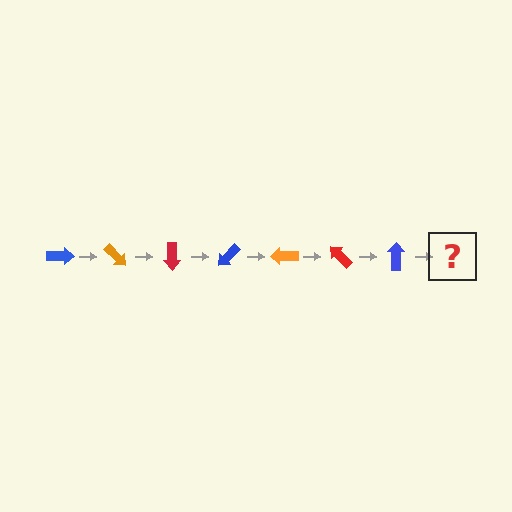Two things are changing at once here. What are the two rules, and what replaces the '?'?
The two rules are that it rotates 45 degrees each step and the color cycles through blue, orange, and red. The '?' should be an orange arrow, rotated 315 degrees from the start.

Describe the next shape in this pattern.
It should be an orange arrow, rotated 315 degrees from the start.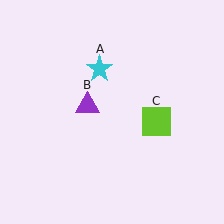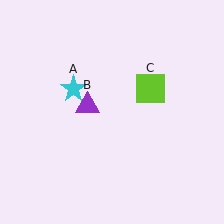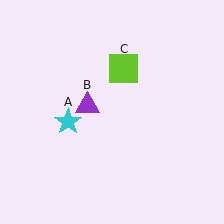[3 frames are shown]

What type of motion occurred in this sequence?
The cyan star (object A), lime square (object C) rotated counterclockwise around the center of the scene.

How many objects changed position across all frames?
2 objects changed position: cyan star (object A), lime square (object C).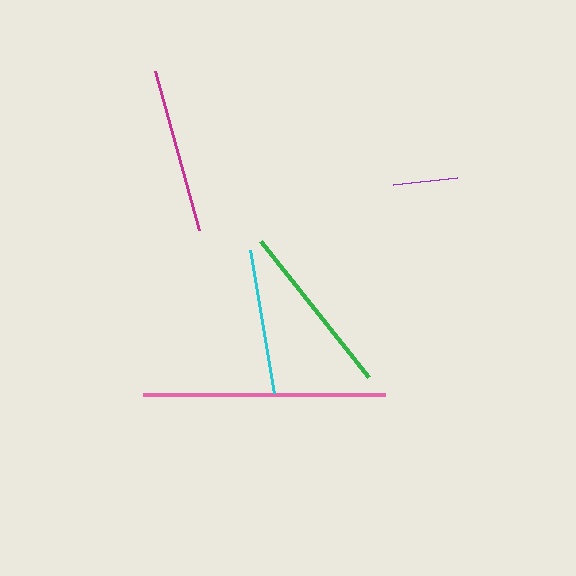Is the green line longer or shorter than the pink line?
The pink line is longer than the green line.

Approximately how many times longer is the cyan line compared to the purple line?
The cyan line is approximately 2.2 times the length of the purple line.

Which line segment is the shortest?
The purple line is the shortest at approximately 65 pixels.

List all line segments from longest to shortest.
From longest to shortest: pink, green, magenta, cyan, purple.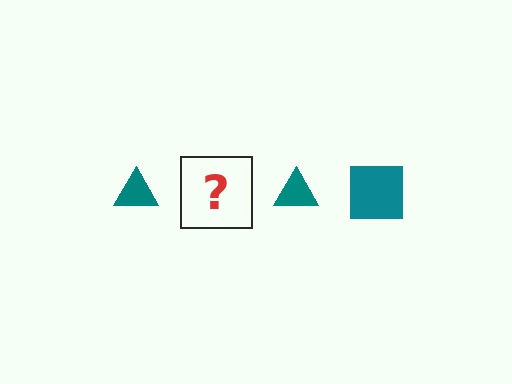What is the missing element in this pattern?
The missing element is a teal square.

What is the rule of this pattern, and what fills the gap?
The rule is that the pattern cycles through triangle, square shapes in teal. The gap should be filled with a teal square.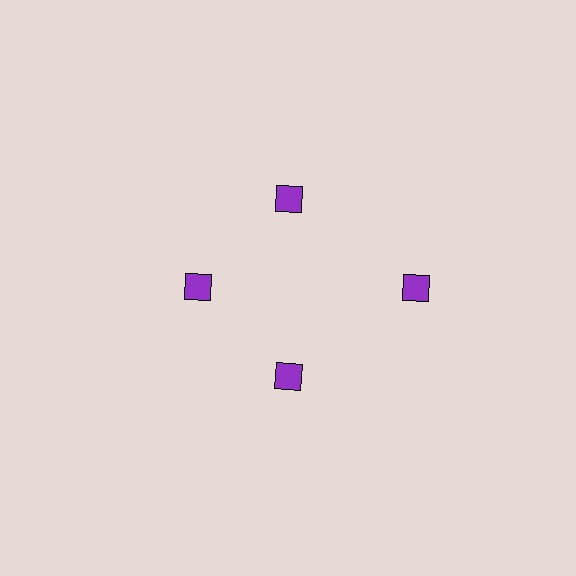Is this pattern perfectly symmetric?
No. The 4 purple diamonds are arranged in a ring, but one element near the 3 o'clock position is pushed outward from the center, breaking the 4-fold rotational symmetry.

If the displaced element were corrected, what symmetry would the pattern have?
It would have 4-fold rotational symmetry — the pattern would map onto itself every 90 degrees.